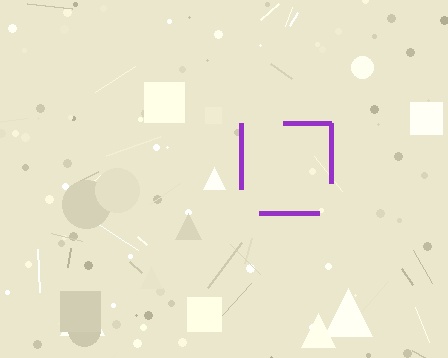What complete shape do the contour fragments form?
The contour fragments form a square.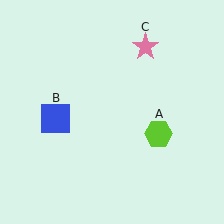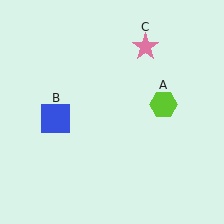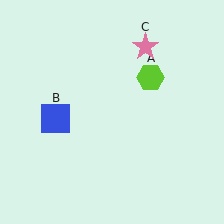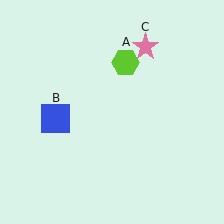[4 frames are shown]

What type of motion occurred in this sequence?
The lime hexagon (object A) rotated counterclockwise around the center of the scene.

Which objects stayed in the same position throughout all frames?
Blue square (object B) and pink star (object C) remained stationary.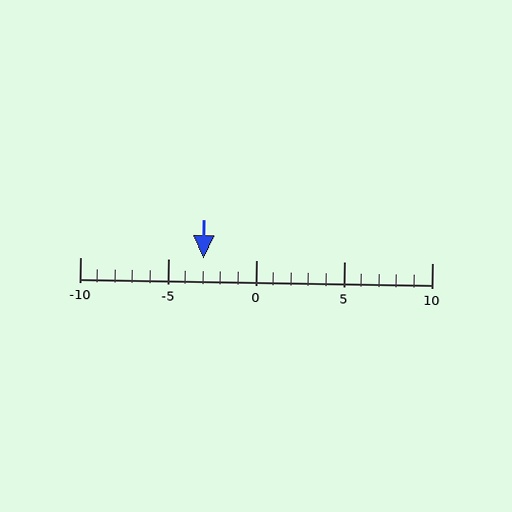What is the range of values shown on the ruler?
The ruler shows values from -10 to 10.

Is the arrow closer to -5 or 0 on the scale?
The arrow is closer to -5.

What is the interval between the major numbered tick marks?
The major tick marks are spaced 5 units apart.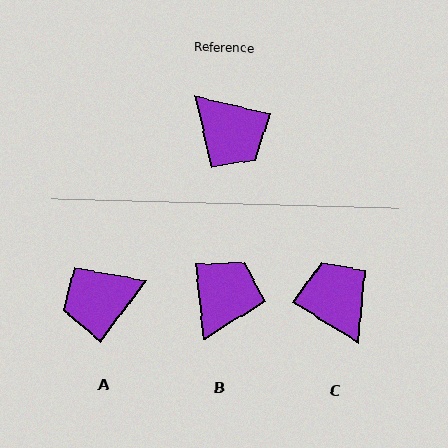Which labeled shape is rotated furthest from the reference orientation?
C, about 162 degrees away.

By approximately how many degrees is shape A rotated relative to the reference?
Approximately 113 degrees clockwise.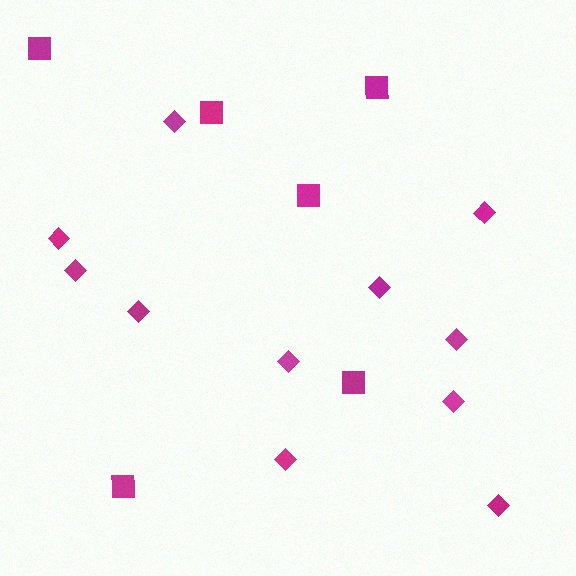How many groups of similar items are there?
There are 2 groups: one group of diamonds (11) and one group of squares (6).